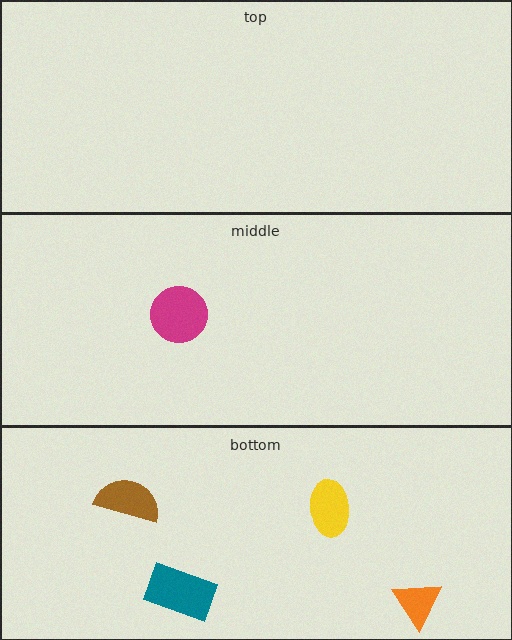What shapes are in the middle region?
The magenta circle.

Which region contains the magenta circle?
The middle region.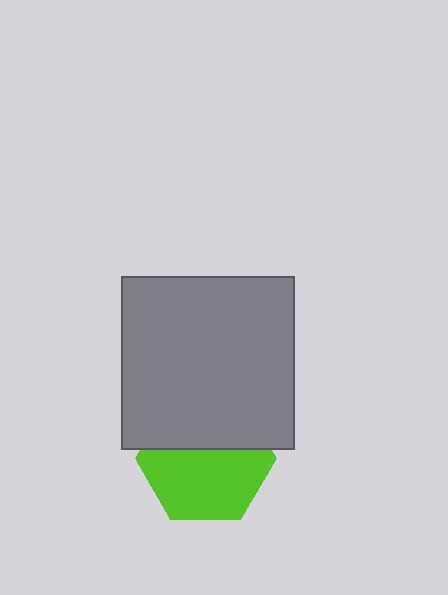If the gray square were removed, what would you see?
You would see the complete lime hexagon.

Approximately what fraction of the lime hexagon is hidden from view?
Roughly 41% of the lime hexagon is hidden behind the gray square.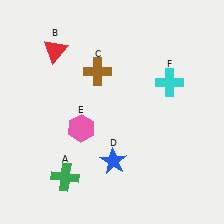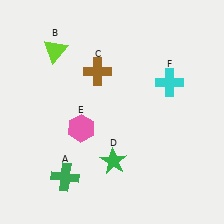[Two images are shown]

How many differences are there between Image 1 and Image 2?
There are 2 differences between the two images.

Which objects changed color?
B changed from red to lime. D changed from blue to green.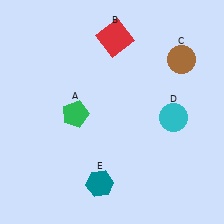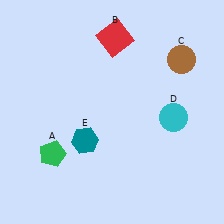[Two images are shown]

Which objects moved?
The objects that moved are: the green pentagon (A), the teal hexagon (E).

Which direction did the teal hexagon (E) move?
The teal hexagon (E) moved up.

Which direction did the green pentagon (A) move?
The green pentagon (A) moved down.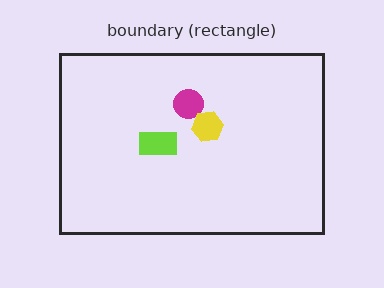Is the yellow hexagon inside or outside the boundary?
Inside.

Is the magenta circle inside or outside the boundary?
Inside.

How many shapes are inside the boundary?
3 inside, 0 outside.